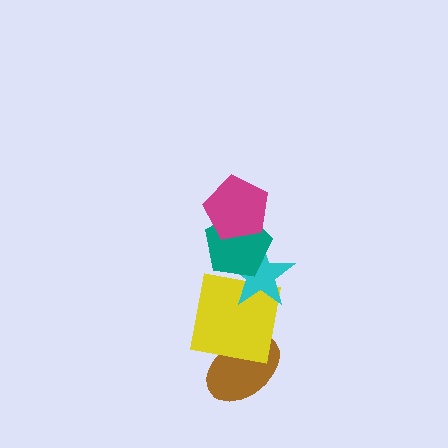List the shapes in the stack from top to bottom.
From top to bottom: the magenta pentagon, the teal pentagon, the cyan star, the yellow square, the brown ellipse.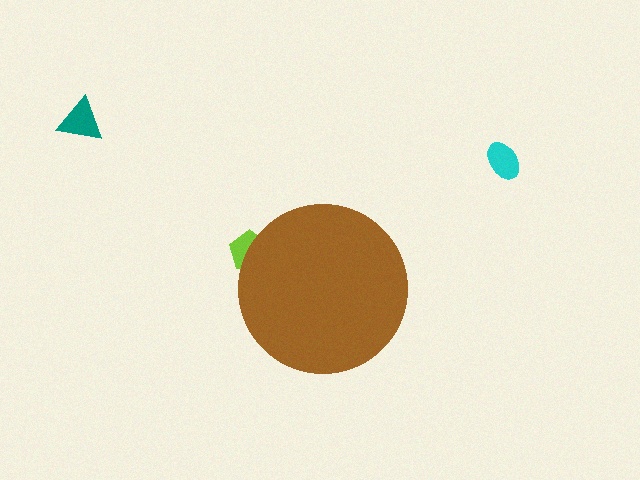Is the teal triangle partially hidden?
No, the teal triangle is fully visible.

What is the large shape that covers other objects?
A brown circle.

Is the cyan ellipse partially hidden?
No, the cyan ellipse is fully visible.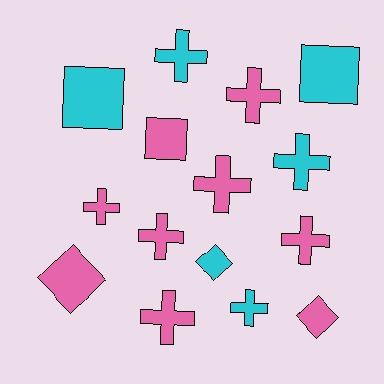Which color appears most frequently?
Pink, with 9 objects.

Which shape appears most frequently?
Cross, with 9 objects.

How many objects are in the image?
There are 15 objects.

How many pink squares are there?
There is 1 pink square.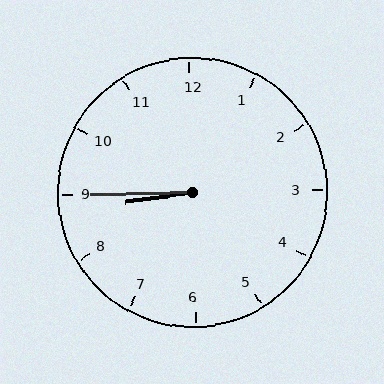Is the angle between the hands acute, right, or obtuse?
It is acute.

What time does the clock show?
8:45.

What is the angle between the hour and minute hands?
Approximately 8 degrees.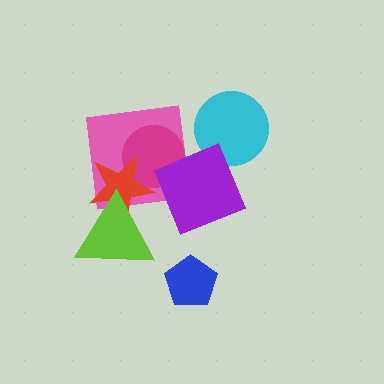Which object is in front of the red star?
The lime triangle is in front of the red star.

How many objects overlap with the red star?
3 objects overlap with the red star.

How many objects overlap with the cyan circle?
0 objects overlap with the cyan circle.